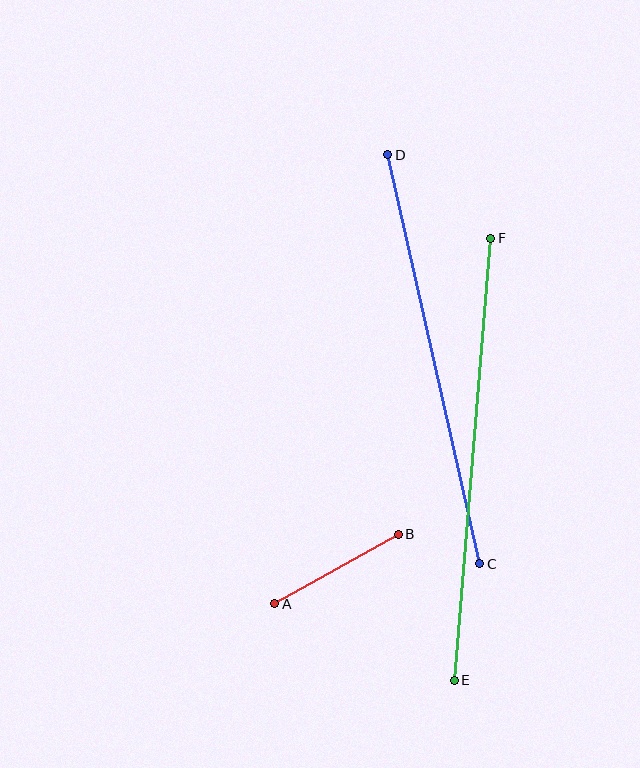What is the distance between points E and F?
The distance is approximately 444 pixels.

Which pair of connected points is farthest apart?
Points E and F are farthest apart.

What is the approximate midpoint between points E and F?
The midpoint is at approximately (473, 459) pixels.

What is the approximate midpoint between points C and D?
The midpoint is at approximately (434, 359) pixels.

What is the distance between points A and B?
The distance is approximately 142 pixels.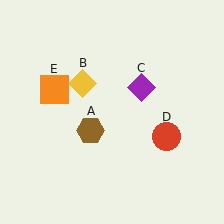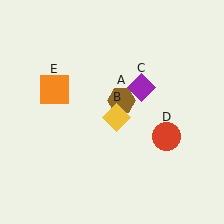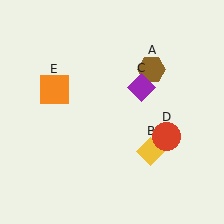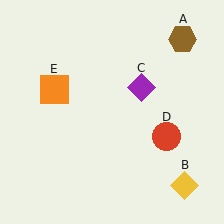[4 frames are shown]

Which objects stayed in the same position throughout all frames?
Purple diamond (object C) and red circle (object D) and orange square (object E) remained stationary.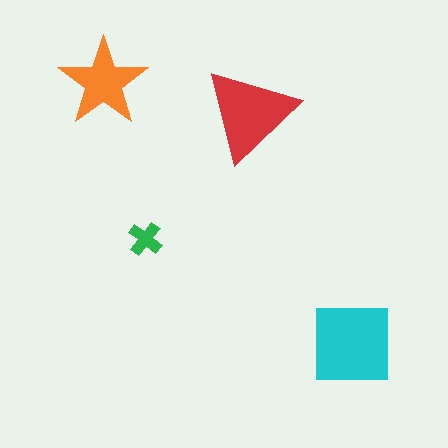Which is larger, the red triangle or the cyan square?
The cyan square.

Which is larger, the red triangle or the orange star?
The red triangle.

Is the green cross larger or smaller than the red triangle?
Smaller.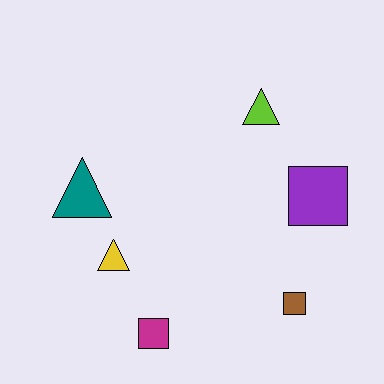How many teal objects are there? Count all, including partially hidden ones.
There is 1 teal object.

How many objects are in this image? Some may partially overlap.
There are 6 objects.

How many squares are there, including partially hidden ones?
There are 3 squares.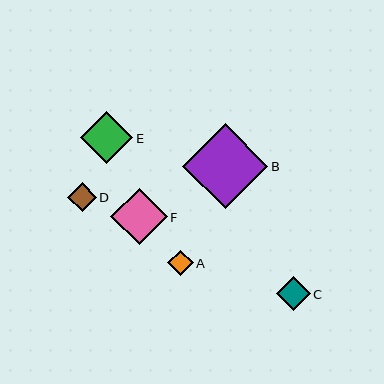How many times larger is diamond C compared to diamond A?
Diamond C is approximately 1.3 times the size of diamond A.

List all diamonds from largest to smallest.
From largest to smallest: B, F, E, C, D, A.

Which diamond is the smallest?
Diamond A is the smallest with a size of approximately 26 pixels.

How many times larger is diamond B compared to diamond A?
Diamond B is approximately 3.3 times the size of diamond A.